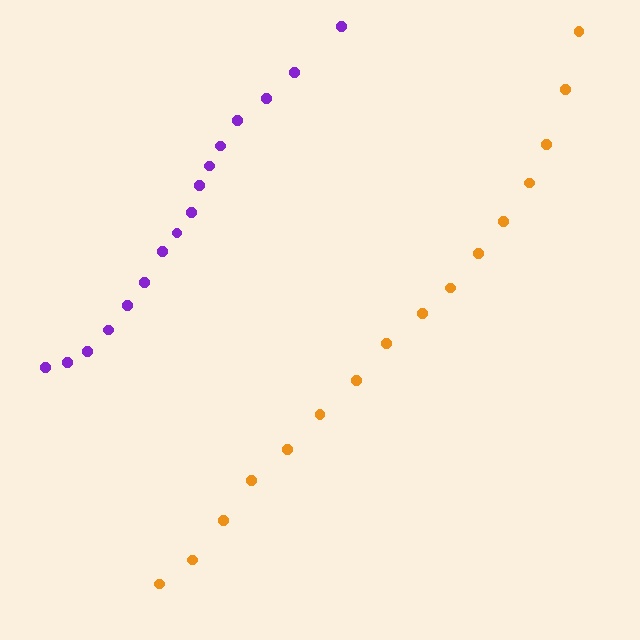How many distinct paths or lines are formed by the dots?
There are 2 distinct paths.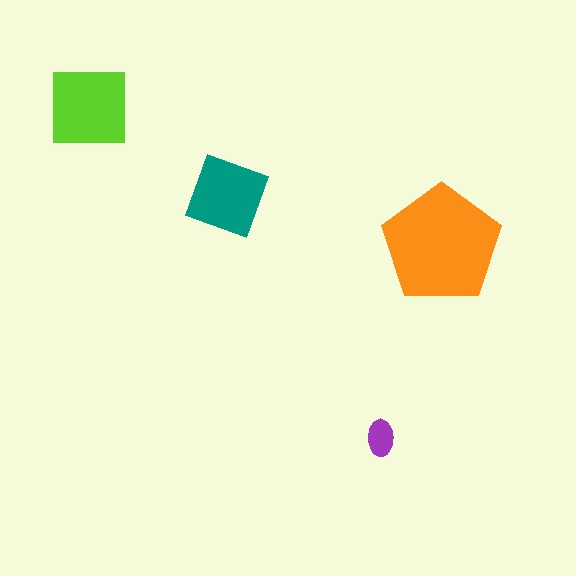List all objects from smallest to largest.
The purple ellipse, the teal diamond, the lime square, the orange pentagon.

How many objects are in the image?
There are 4 objects in the image.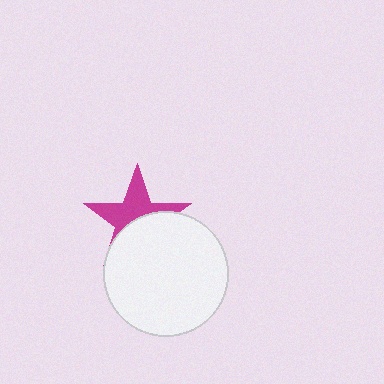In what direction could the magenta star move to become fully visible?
The magenta star could move up. That would shift it out from behind the white circle entirely.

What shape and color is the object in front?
The object in front is a white circle.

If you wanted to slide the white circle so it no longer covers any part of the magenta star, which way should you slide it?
Slide it down — that is the most direct way to separate the two shapes.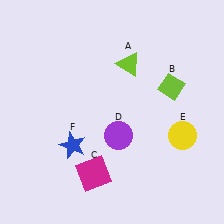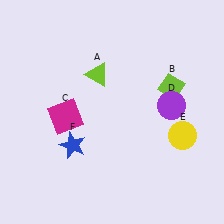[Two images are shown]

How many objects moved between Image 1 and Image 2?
3 objects moved between the two images.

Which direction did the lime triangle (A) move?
The lime triangle (A) moved left.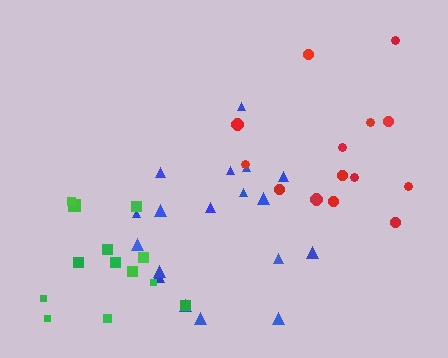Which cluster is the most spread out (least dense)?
Red.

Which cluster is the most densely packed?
Green.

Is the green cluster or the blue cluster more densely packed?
Green.